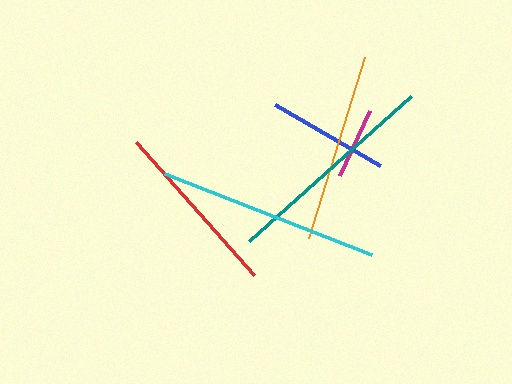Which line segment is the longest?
The cyan line is the longest at approximately 223 pixels.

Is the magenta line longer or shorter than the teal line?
The teal line is longer than the magenta line.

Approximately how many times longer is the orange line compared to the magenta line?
The orange line is approximately 2.6 times the length of the magenta line.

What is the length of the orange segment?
The orange segment is approximately 189 pixels long.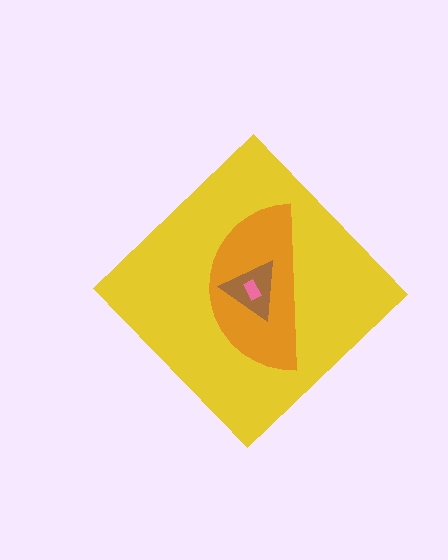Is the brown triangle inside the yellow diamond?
Yes.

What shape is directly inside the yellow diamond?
The orange semicircle.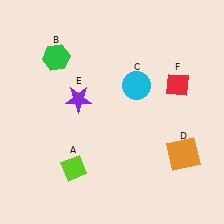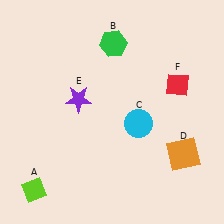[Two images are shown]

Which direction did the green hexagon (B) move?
The green hexagon (B) moved right.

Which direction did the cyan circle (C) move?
The cyan circle (C) moved down.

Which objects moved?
The objects that moved are: the lime diamond (A), the green hexagon (B), the cyan circle (C).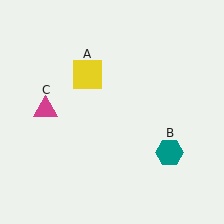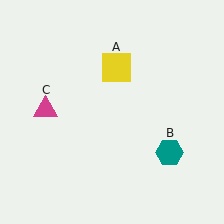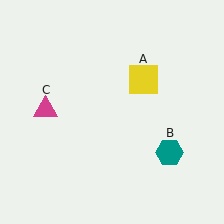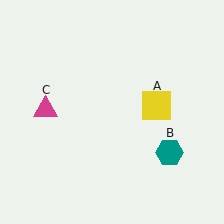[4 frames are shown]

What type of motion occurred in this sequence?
The yellow square (object A) rotated clockwise around the center of the scene.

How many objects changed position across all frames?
1 object changed position: yellow square (object A).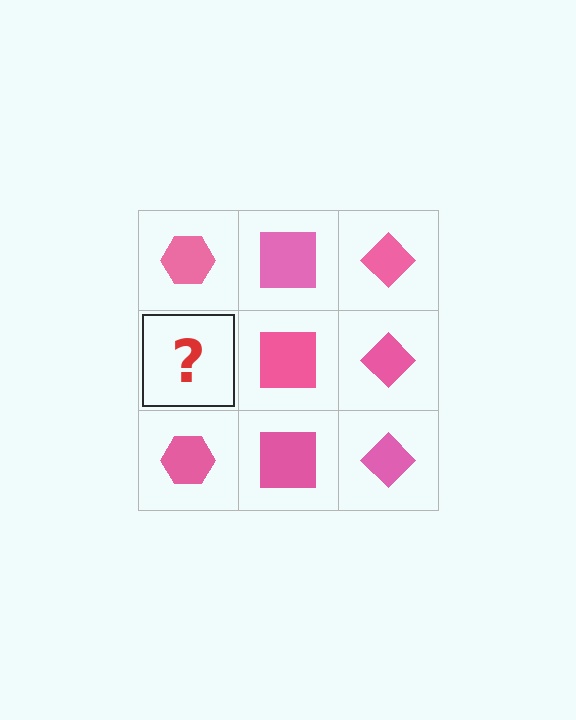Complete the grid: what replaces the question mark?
The question mark should be replaced with a pink hexagon.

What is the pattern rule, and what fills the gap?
The rule is that each column has a consistent shape. The gap should be filled with a pink hexagon.